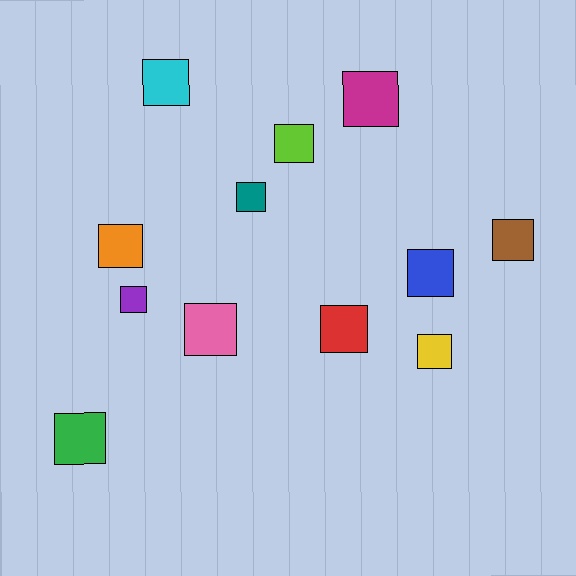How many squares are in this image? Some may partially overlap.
There are 12 squares.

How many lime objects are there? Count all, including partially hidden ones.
There is 1 lime object.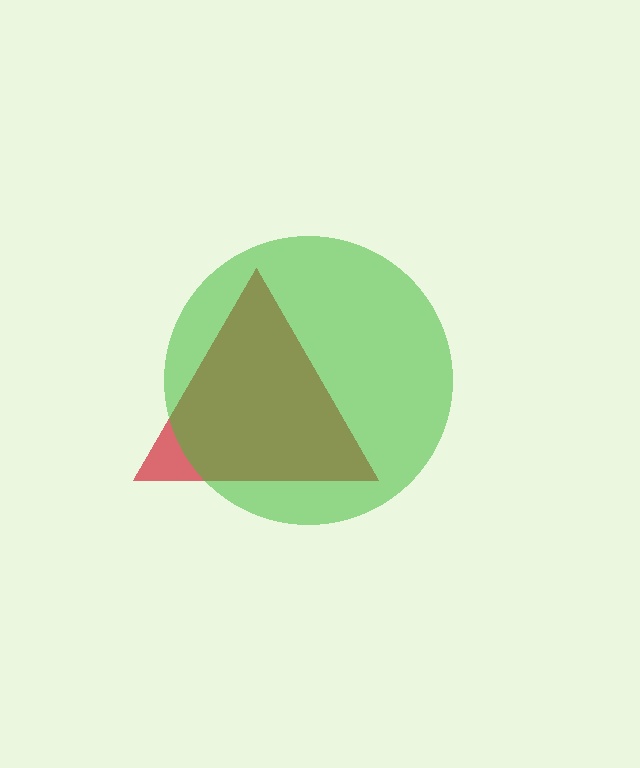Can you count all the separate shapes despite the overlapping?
Yes, there are 2 separate shapes.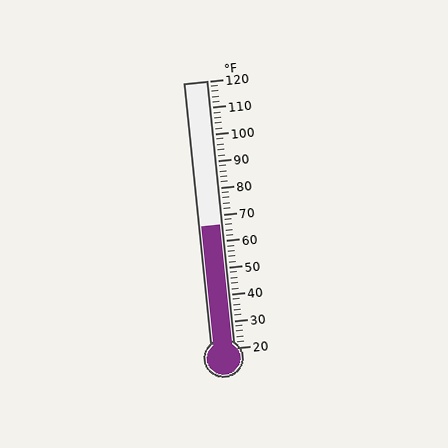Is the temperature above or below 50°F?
The temperature is above 50°F.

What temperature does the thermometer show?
The thermometer shows approximately 66°F.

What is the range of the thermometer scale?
The thermometer scale ranges from 20°F to 120°F.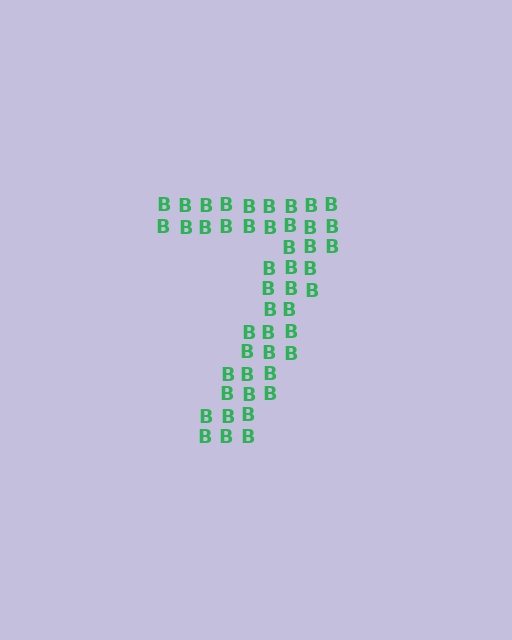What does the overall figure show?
The overall figure shows the digit 7.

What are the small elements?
The small elements are letter B's.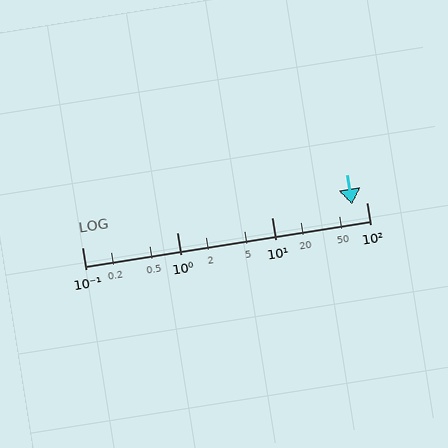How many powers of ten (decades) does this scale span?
The scale spans 3 decades, from 0.1 to 100.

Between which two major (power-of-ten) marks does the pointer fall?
The pointer is between 10 and 100.